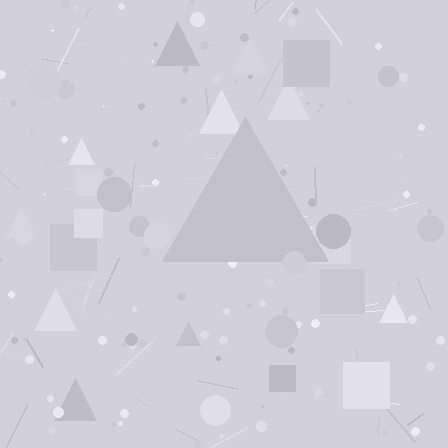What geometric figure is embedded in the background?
A triangle is embedded in the background.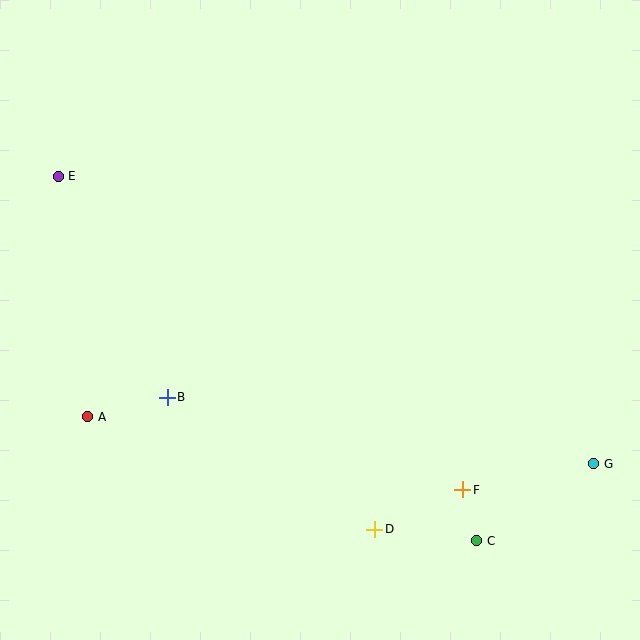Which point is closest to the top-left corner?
Point E is closest to the top-left corner.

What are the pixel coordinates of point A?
Point A is at (88, 417).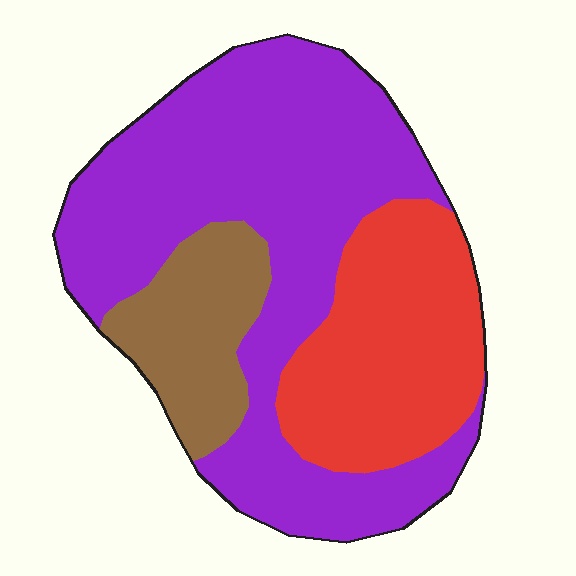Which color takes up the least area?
Brown, at roughly 15%.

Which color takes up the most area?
Purple, at roughly 60%.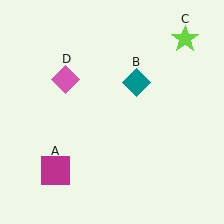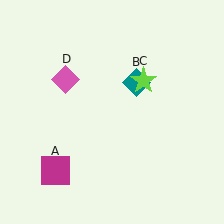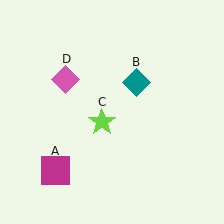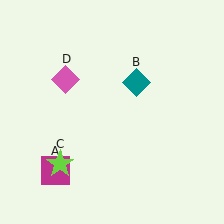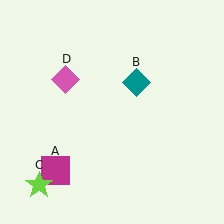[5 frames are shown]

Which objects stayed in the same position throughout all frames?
Magenta square (object A) and teal diamond (object B) and pink diamond (object D) remained stationary.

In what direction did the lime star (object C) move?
The lime star (object C) moved down and to the left.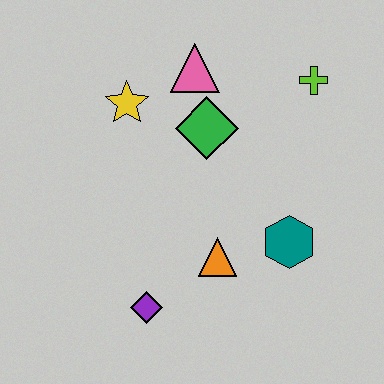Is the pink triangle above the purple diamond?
Yes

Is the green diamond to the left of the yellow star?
No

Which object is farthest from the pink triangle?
The purple diamond is farthest from the pink triangle.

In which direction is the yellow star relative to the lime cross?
The yellow star is to the left of the lime cross.